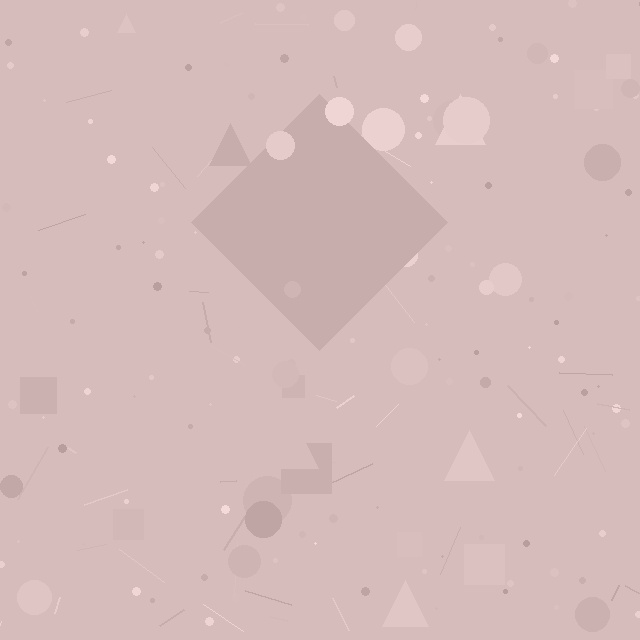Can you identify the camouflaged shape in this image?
The camouflaged shape is a diamond.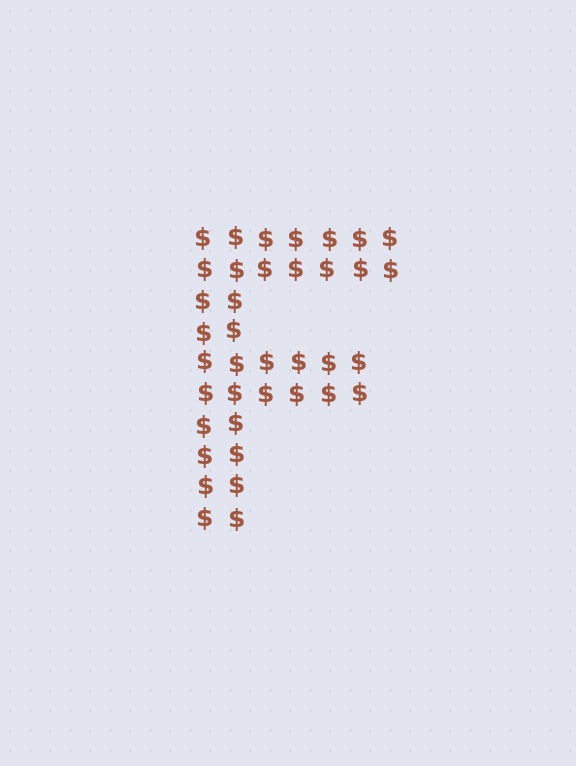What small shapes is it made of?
It is made of small dollar signs.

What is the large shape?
The large shape is the letter F.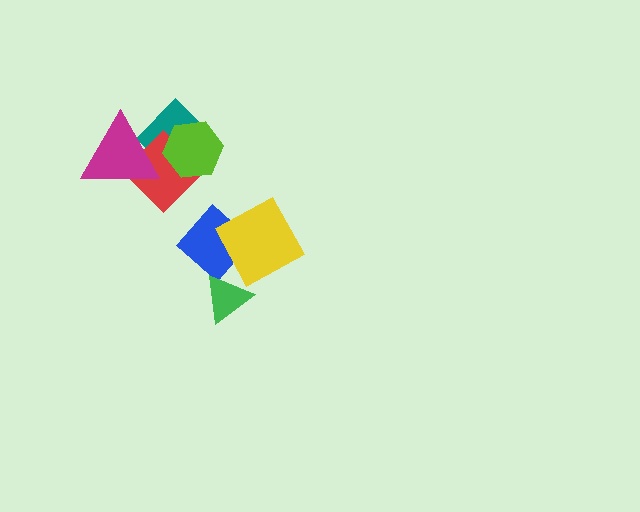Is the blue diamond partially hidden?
Yes, it is partially covered by another shape.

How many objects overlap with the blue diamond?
1 object overlaps with the blue diamond.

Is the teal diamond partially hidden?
Yes, it is partially covered by another shape.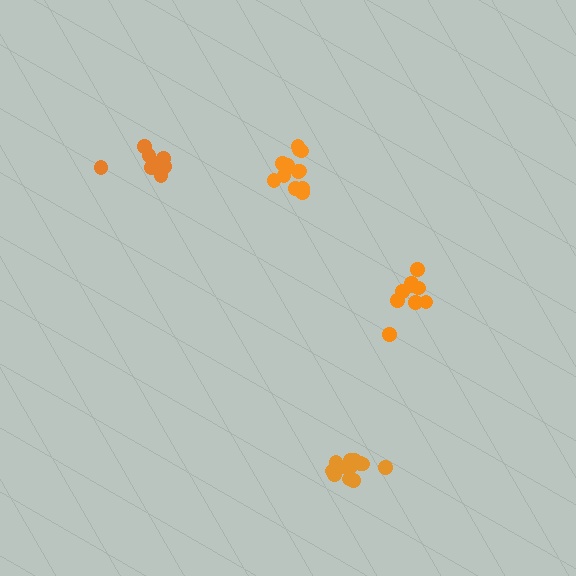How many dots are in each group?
Group 1: 9 dots, Group 2: 12 dots, Group 3: 13 dots, Group 4: 9 dots (43 total).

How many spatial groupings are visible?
There are 4 spatial groupings.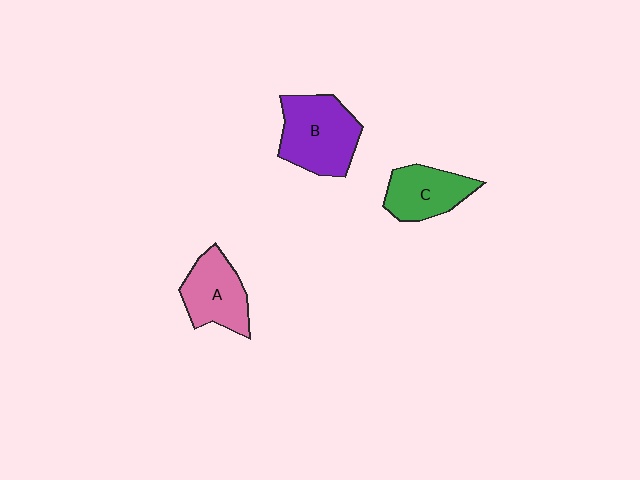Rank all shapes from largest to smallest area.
From largest to smallest: B (purple), A (pink), C (green).